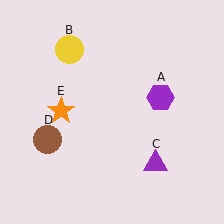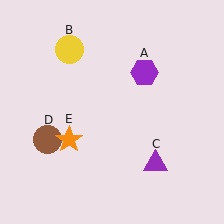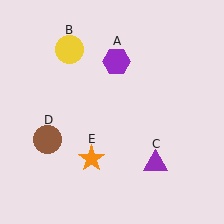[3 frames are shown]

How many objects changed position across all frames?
2 objects changed position: purple hexagon (object A), orange star (object E).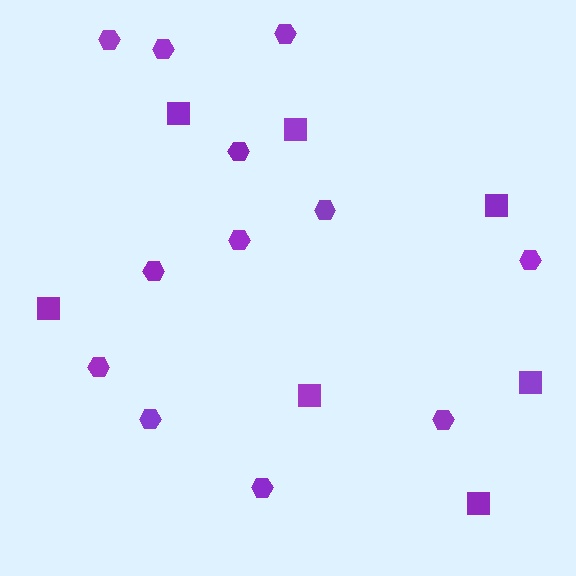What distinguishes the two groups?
There are 2 groups: one group of squares (7) and one group of hexagons (12).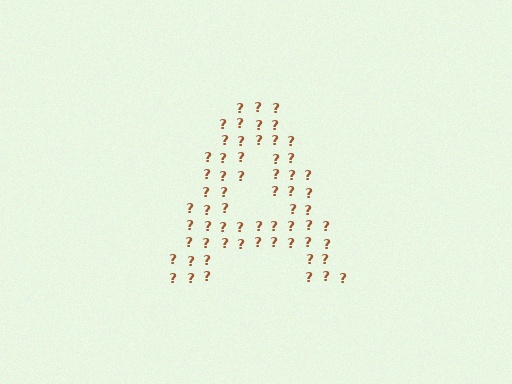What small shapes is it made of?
It is made of small question marks.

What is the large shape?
The large shape is the letter A.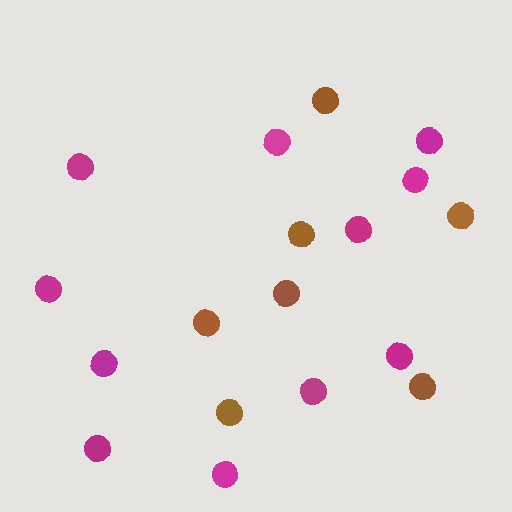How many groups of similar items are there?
There are 2 groups: one group of magenta circles (11) and one group of brown circles (7).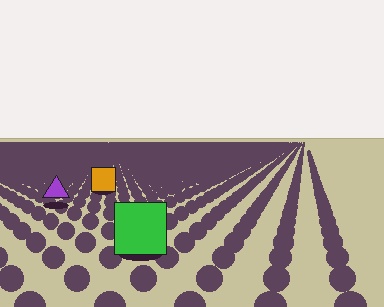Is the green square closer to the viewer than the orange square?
Yes. The green square is closer — you can tell from the texture gradient: the ground texture is coarser near it.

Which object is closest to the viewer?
The green square is closest. The texture marks near it are larger and more spread out.